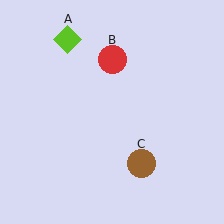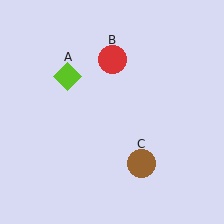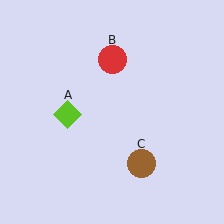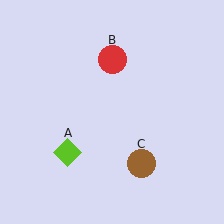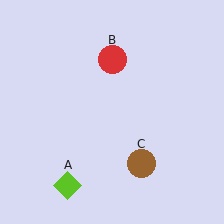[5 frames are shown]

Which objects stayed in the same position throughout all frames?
Red circle (object B) and brown circle (object C) remained stationary.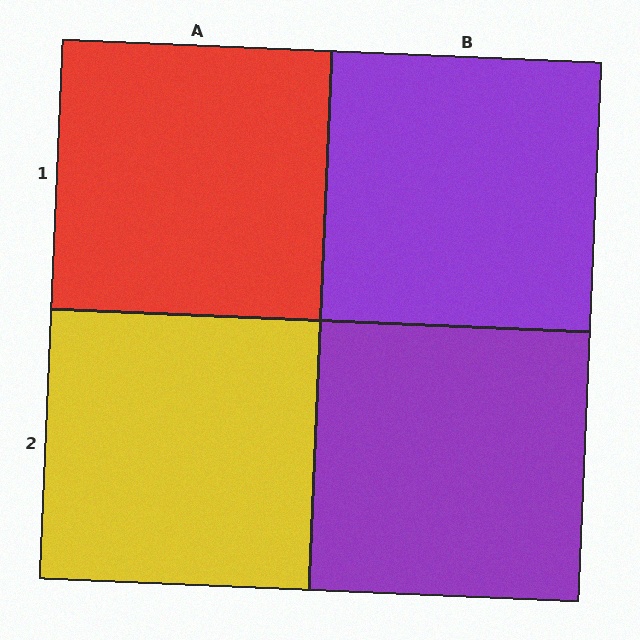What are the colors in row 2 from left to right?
Yellow, purple.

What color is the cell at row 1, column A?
Red.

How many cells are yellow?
1 cell is yellow.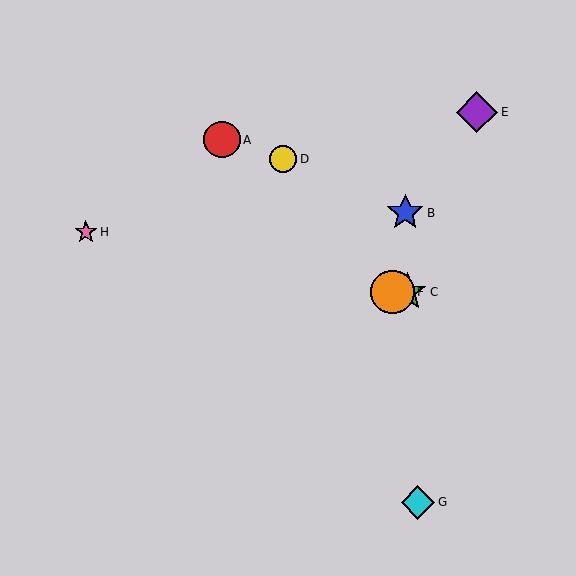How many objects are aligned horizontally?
2 objects (C, F) are aligned horizontally.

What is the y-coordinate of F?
Object F is at y≈292.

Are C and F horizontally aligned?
Yes, both are at y≈292.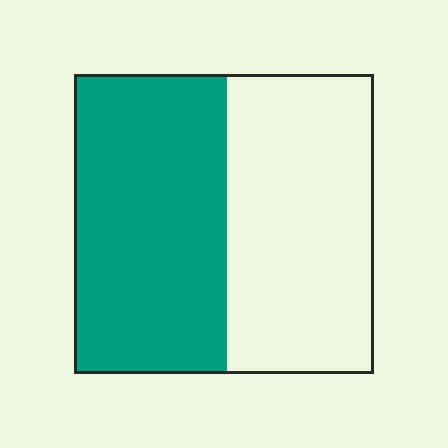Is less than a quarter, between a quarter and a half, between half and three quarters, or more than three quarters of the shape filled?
Between half and three quarters.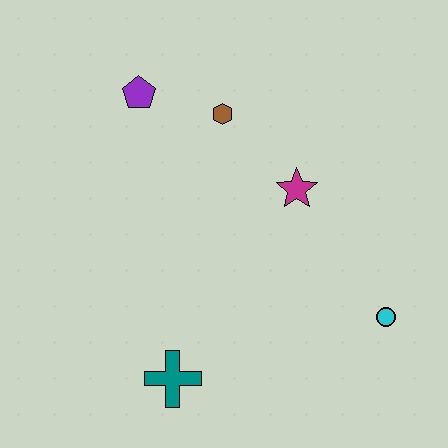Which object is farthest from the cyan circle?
The purple pentagon is farthest from the cyan circle.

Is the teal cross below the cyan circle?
Yes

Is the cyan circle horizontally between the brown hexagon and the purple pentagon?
No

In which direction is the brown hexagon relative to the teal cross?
The brown hexagon is above the teal cross.